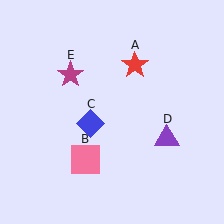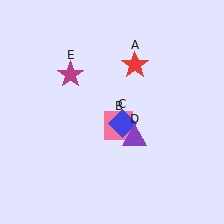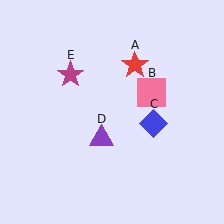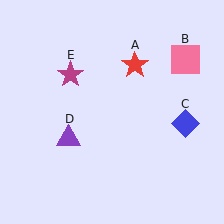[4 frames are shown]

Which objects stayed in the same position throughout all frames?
Red star (object A) and magenta star (object E) remained stationary.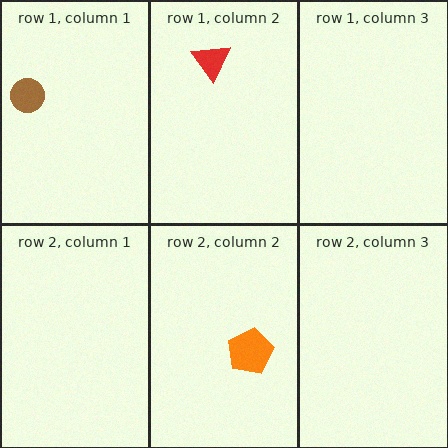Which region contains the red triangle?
The row 1, column 2 region.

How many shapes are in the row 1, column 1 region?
1.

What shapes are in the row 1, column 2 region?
The red triangle.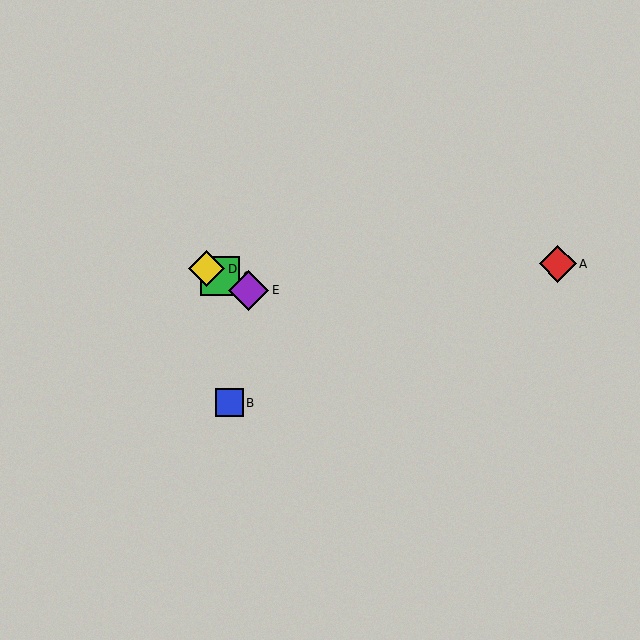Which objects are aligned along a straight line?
Objects C, D, E are aligned along a straight line.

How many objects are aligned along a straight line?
3 objects (C, D, E) are aligned along a straight line.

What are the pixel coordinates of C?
Object C is at (220, 276).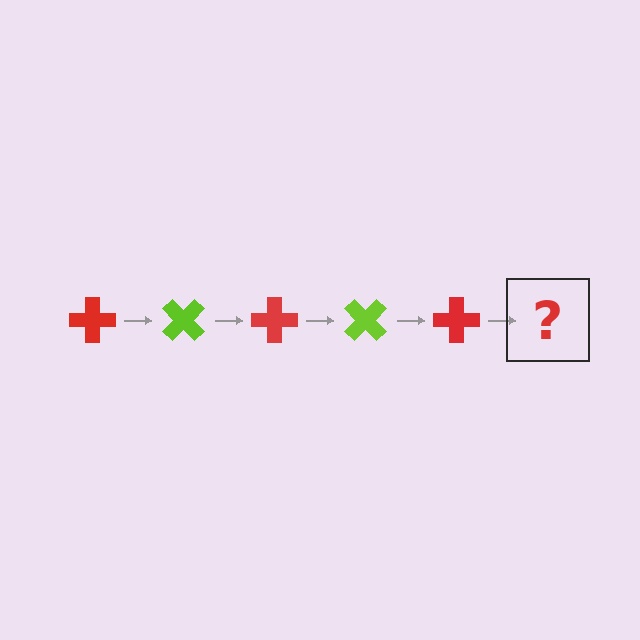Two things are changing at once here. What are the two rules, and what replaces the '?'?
The two rules are that it rotates 45 degrees each step and the color cycles through red and lime. The '?' should be a lime cross, rotated 225 degrees from the start.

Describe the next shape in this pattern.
It should be a lime cross, rotated 225 degrees from the start.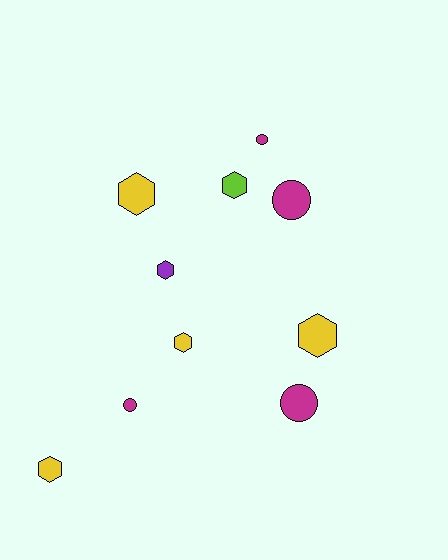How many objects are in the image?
There are 10 objects.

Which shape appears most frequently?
Hexagon, with 6 objects.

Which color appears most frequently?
Magenta, with 4 objects.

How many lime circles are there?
There are no lime circles.